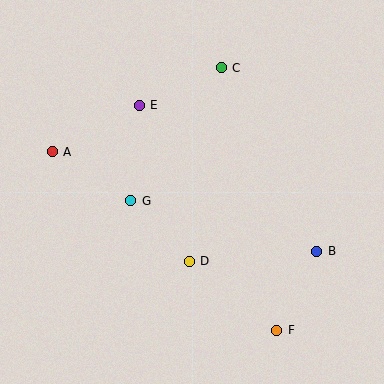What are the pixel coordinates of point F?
Point F is at (277, 330).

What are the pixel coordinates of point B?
Point B is at (317, 251).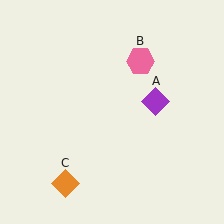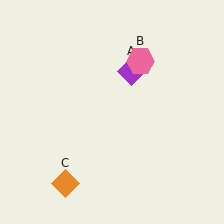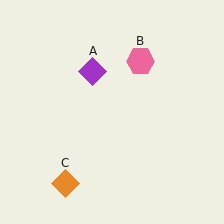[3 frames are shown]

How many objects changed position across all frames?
1 object changed position: purple diamond (object A).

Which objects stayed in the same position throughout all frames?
Pink hexagon (object B) and orange diamond (object C) remained stationary.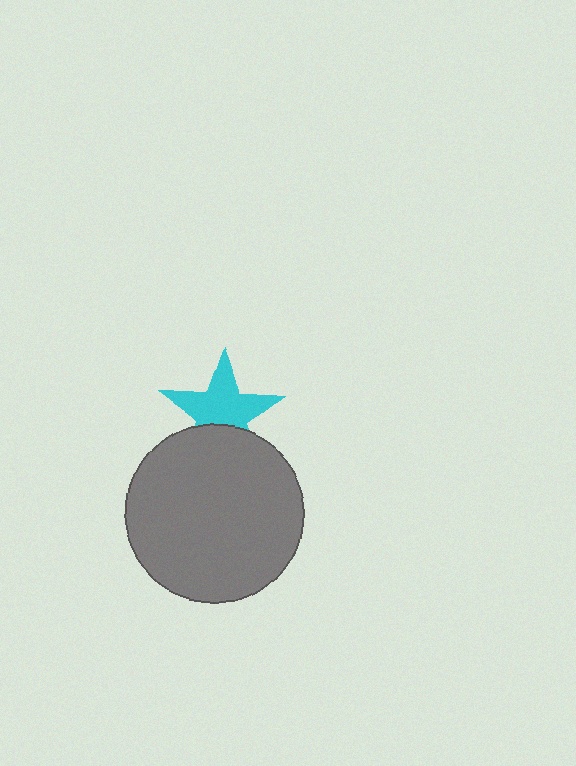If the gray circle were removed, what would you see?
You would see the complete cyan star.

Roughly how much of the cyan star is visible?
Most of it is visible (roughly 67%).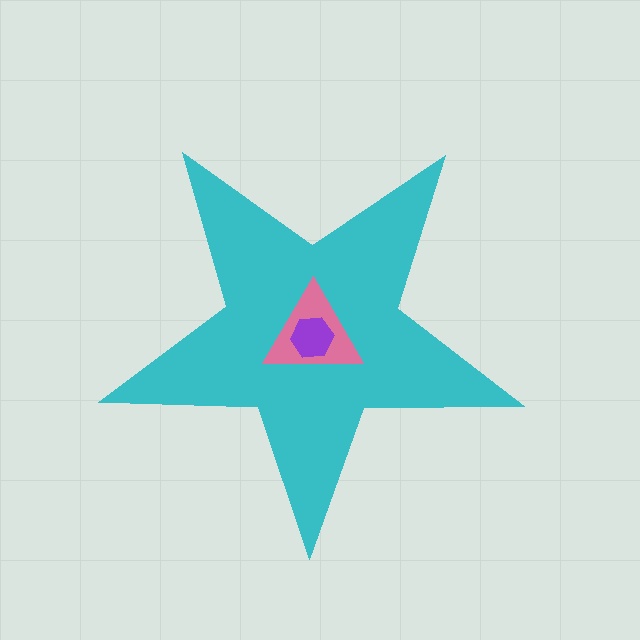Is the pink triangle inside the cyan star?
Yes.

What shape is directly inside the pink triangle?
The purple hexagon.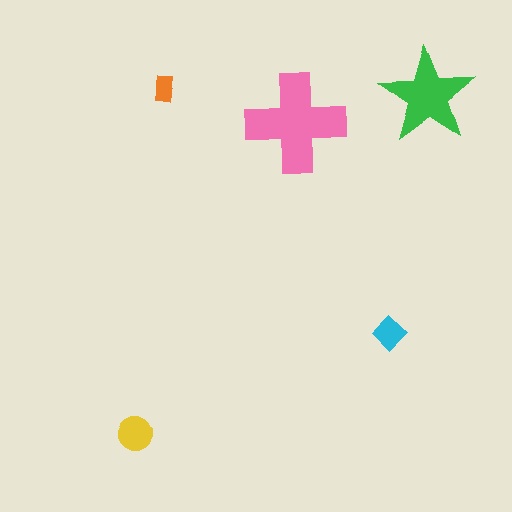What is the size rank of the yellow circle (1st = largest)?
3rd.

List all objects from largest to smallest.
The pink cross, the green star, the yellow circle, the cyan diamond, the orange rectangle.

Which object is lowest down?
The yellow circle is bottommost.